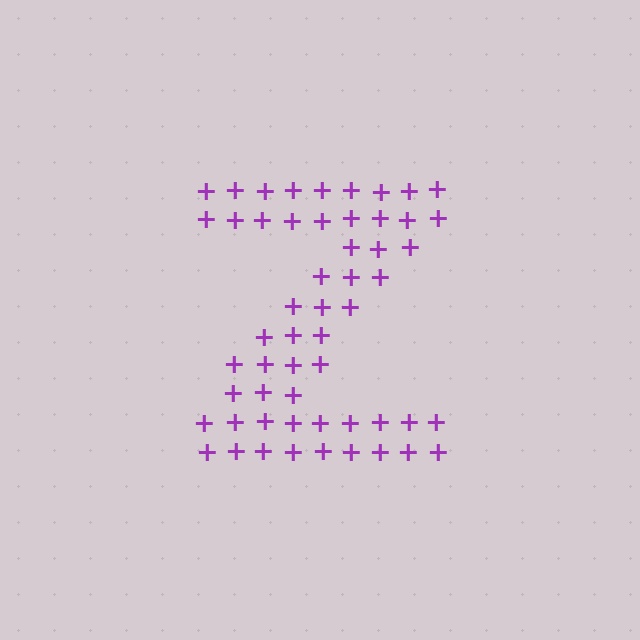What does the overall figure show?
The overall figure shows the letter Z.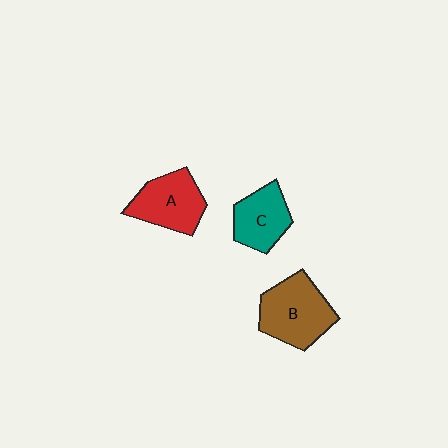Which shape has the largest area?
Shape B (brown).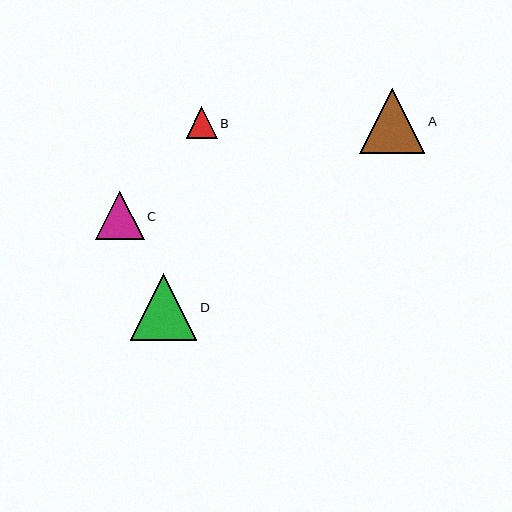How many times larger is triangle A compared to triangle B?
Triangle A is approximately 2.1 times the size of triangle B.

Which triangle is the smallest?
Triangle B is the smallest with a size of approximately 31 pixels.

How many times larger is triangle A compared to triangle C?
Triangle A is approximately 1.4 times the size of triangle C.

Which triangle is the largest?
Triangle D is the largest with a size of approximately 67 pixels.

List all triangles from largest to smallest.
From largest to smallest: D, A, C, B.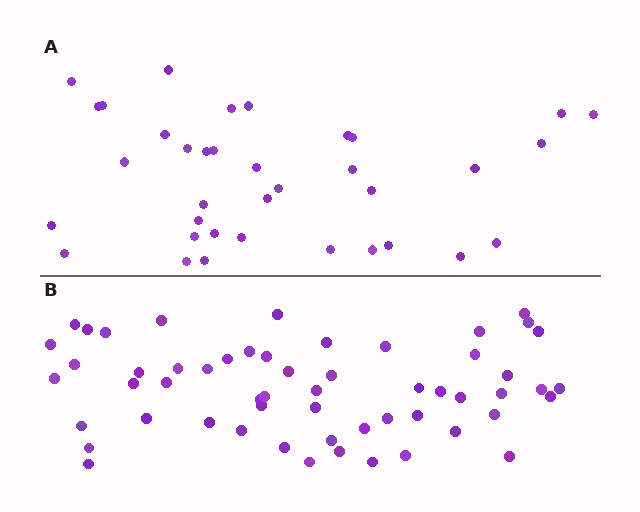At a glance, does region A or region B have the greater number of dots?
Region B (the bottom region) has more dots.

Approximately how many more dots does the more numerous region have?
Region B has approximately 20 more dots than region A.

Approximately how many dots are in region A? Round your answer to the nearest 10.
About 40 dots. (The exact count is 36, which rounds to 40.)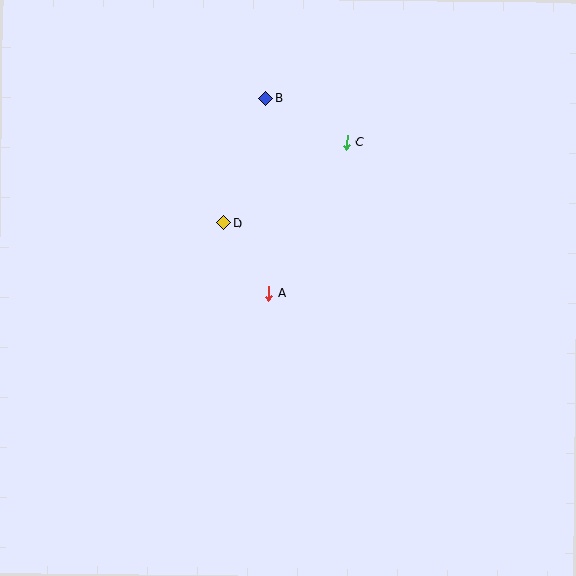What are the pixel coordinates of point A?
Point A is at (269, 293).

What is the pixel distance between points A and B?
The distance between A and B is 195 pixels.